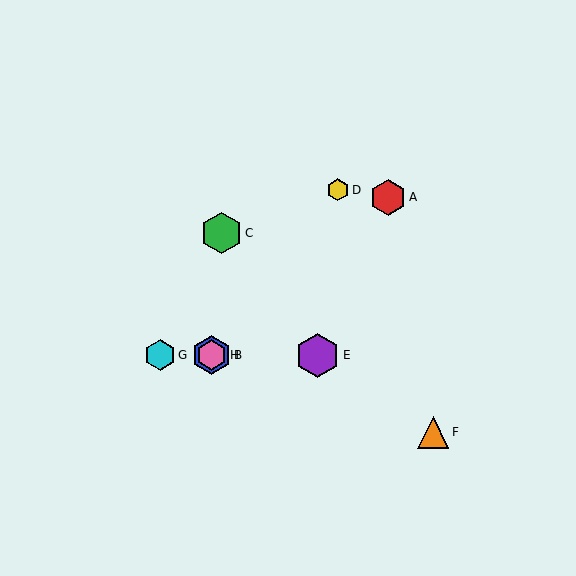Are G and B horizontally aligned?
Yes, both are at y≈355.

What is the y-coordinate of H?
Object H is at y≈355.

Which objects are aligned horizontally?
Objects B, E, G, H are aligned horizontally.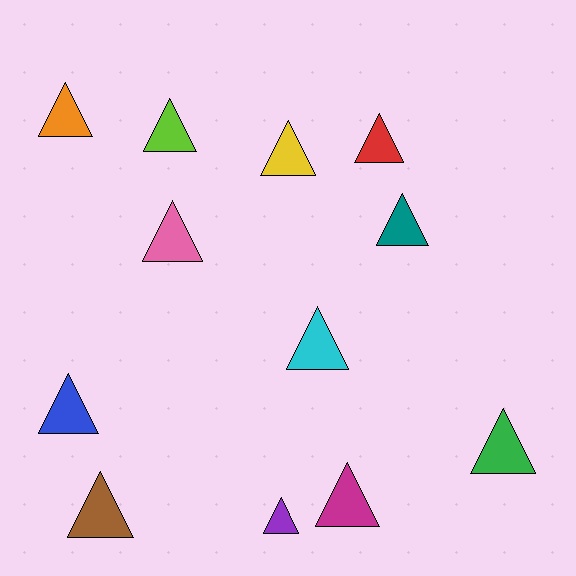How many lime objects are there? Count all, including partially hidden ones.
There is 1 lime object.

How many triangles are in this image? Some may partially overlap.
There are 12 triangles.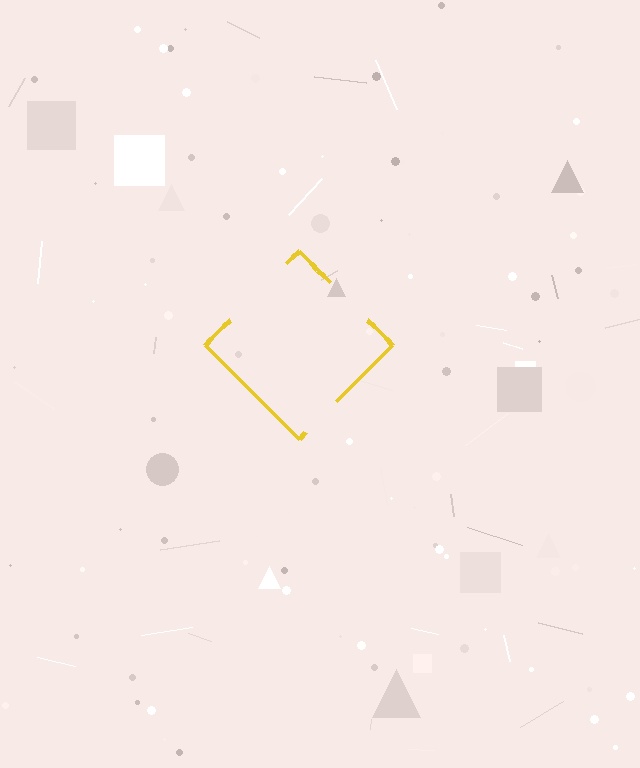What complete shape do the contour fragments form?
The contour fragments form a diamond.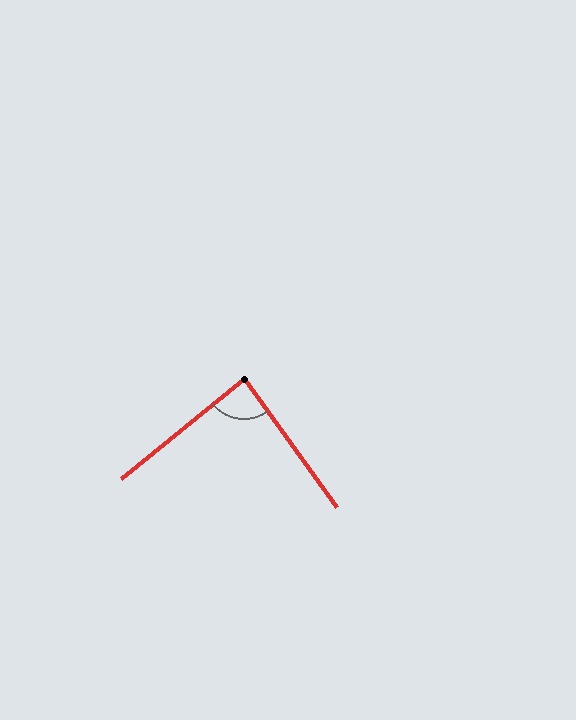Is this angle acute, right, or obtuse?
It is approximately a right angle.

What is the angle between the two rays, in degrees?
Approximately 87 degrees.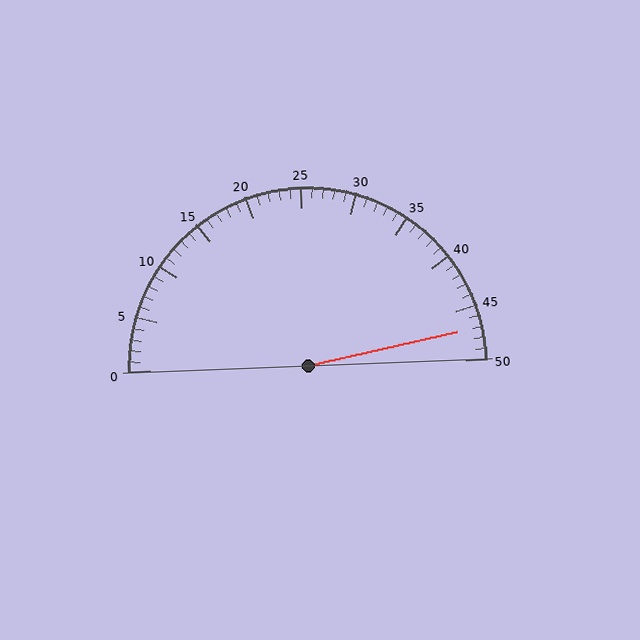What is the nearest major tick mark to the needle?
The nearest major tick mark is 45.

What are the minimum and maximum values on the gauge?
The gauge ranges from 0 to 50.